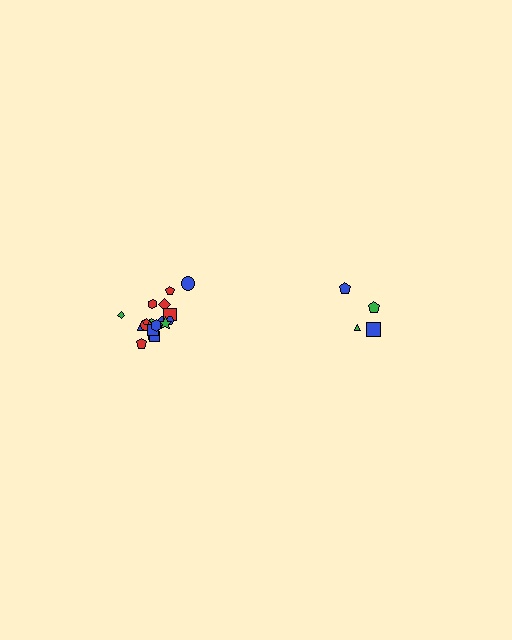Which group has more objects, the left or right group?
The left group.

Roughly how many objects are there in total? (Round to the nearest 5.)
Roughly 20 objects in total.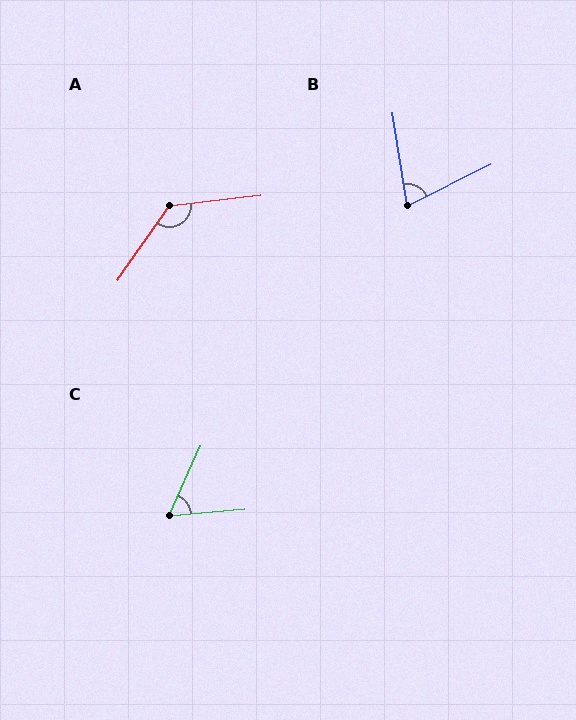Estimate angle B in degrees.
Approximately 73 degrees.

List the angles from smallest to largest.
C (61°), B (73°), A (132°).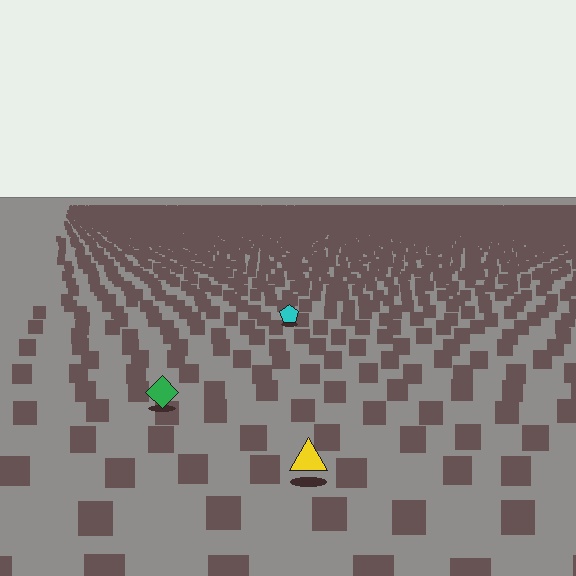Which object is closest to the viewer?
The yellow triangle is closest. The texture marks near it are larger and more spread out.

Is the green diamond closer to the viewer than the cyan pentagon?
Yes. The green diamond is closer — you can tell from the texture gradient: the ground texture is coarser near it.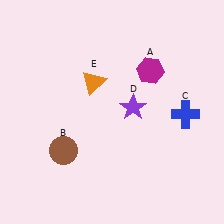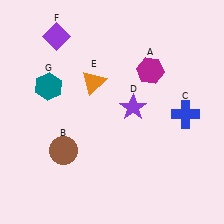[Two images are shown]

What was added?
A purple diamond (F), a teal hexagon (G) were added in Image 2.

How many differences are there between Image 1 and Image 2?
There are 2 differences between the two images.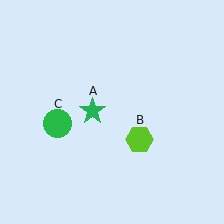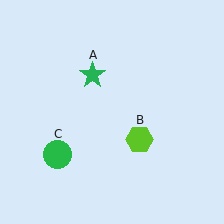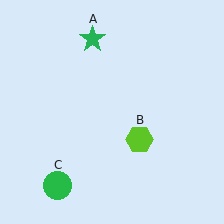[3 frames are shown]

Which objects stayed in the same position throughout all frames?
Lime hexagon (object B) remained stationary.